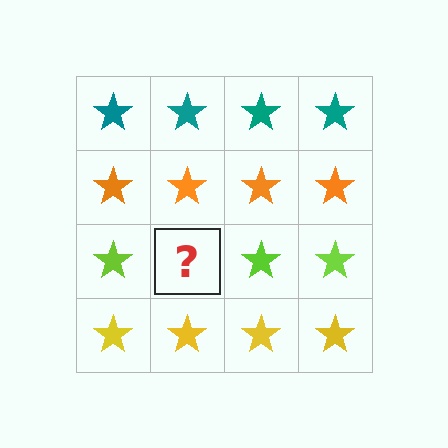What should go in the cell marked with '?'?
The missing cell should contain a lime star.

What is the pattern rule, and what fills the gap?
The rule is that each row has a consistent color. The gap should be filled with a lime star.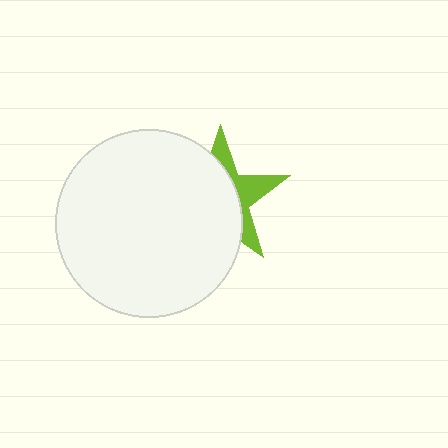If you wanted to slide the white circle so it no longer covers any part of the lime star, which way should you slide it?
Slide it left — that is the most direct way to separate the two shapes.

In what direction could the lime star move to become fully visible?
The lime star could move right. That would shift it out from behind the white circle entirely.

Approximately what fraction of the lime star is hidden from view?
Roughly 66% of the lime star is hidden behind the white circle.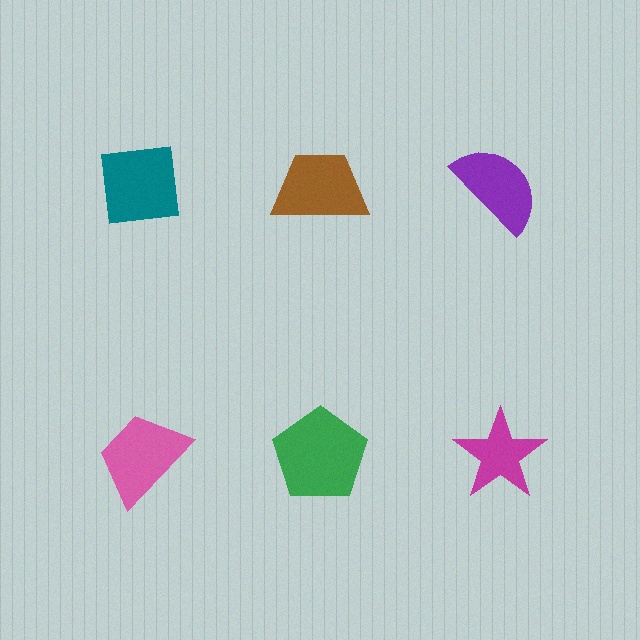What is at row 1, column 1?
A teal square.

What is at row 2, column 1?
A pink trapezoid.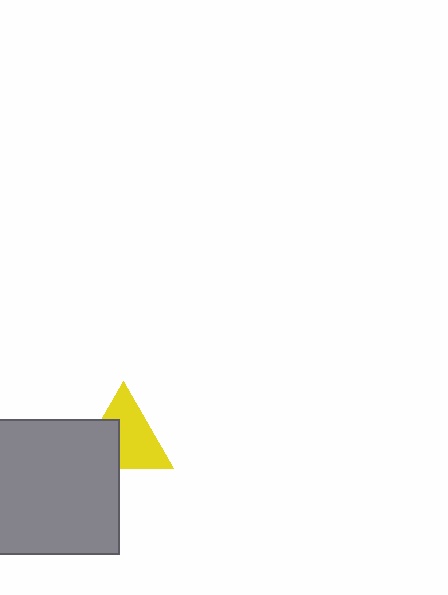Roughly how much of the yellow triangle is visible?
About half of it is visible (roughly 64%).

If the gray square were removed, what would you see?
You would see the complete yellow triangle.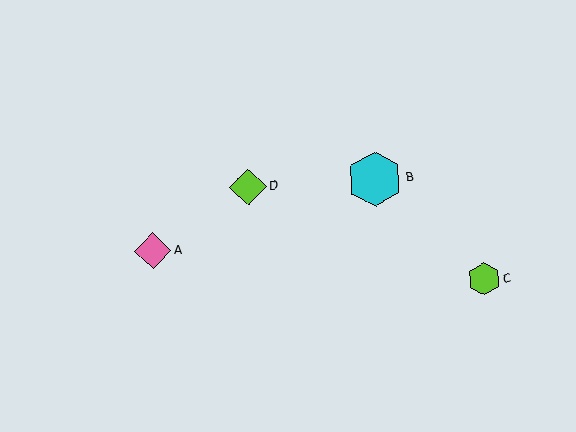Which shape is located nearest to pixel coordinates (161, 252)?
The pink diamond (labeled A) at (153, 251) is nearest to that location.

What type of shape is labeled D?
Shape D is a lime diamond.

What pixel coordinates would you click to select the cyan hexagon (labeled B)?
Click at (375, 179) to select the cyan hexagon B.